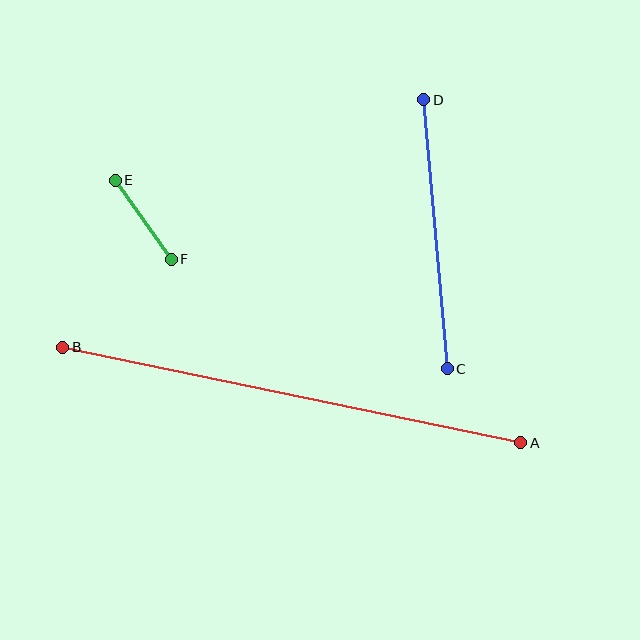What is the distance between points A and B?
The distance is approximately 468 pixels.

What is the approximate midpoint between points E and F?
The midpoint is at approximately (143, 220) pixels.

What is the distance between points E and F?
The distance is approximately 97 pixels.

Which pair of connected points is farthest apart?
Points A and B are farthest apart.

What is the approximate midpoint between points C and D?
The midpoint is at approximately (436, 234) pixels.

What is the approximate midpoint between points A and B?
The midpoint is at approximately (292, 395) pixels.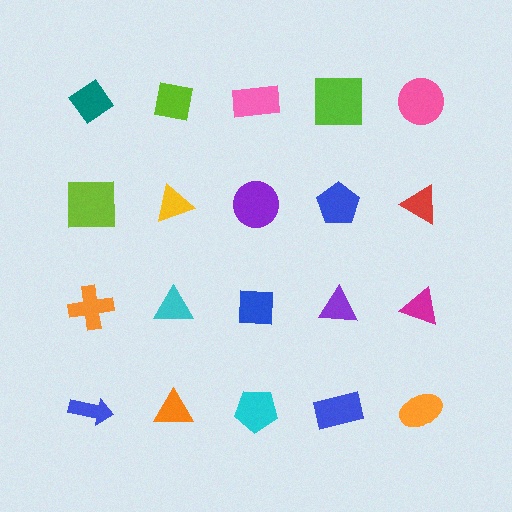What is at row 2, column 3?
A purple circle.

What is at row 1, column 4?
A lime square.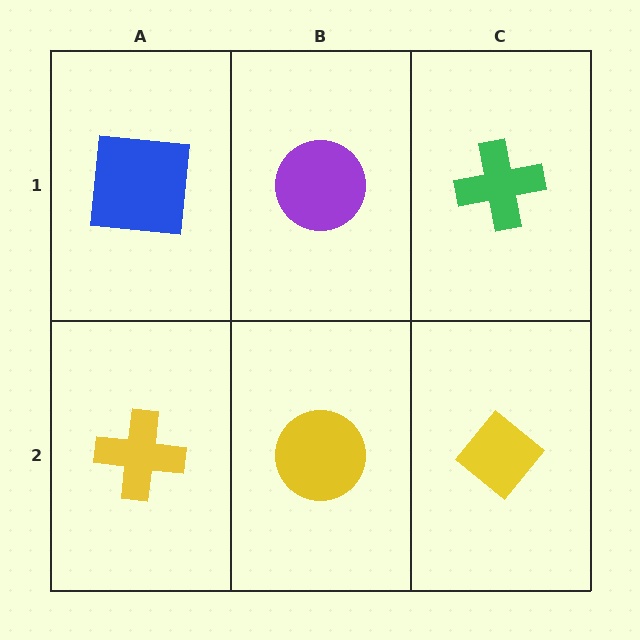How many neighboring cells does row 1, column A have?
2.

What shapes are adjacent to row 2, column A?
A blue square (row 1, column A), a yellow circle (row 2, column B).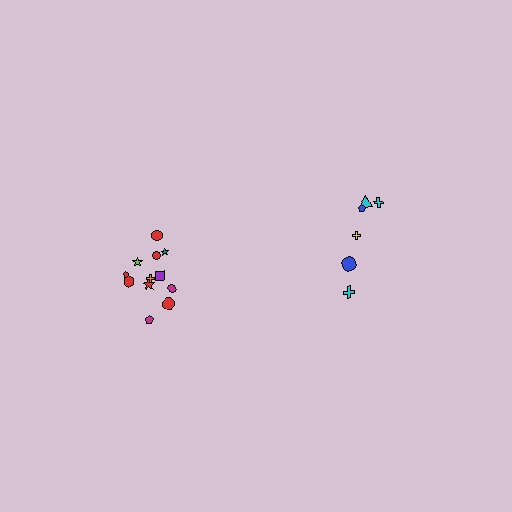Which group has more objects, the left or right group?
The left group.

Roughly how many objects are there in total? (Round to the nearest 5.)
Roughly 20 objects in total.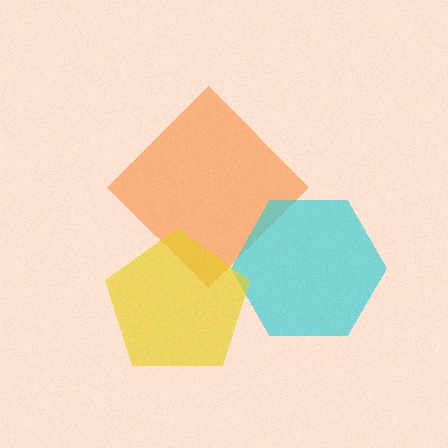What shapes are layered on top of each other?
The layered shapes are: an orange diamond, a cyan hexagon, a yellow pentagon.